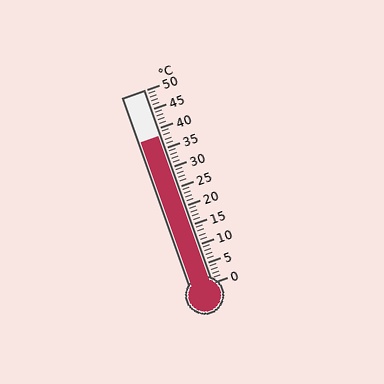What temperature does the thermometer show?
The thermometer shows approximately 38°C.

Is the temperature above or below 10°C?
The temperature is above 10°C.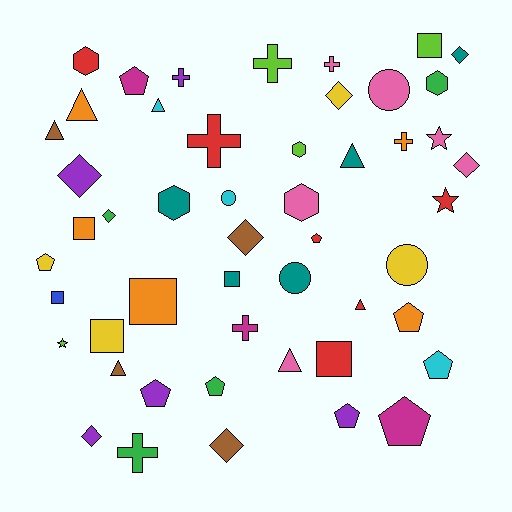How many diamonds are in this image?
There are 8 diamonds.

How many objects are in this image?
There are 50 objects.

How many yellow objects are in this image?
There are 4 yellow objects.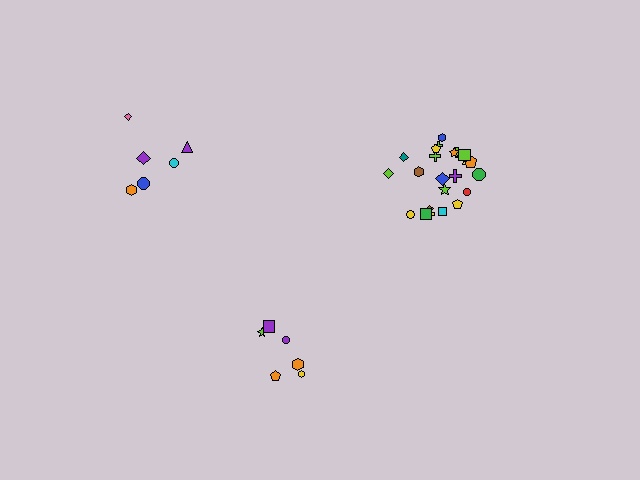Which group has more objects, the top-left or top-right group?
The top-right group.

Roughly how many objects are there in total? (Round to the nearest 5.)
Roughly 35 objects in total.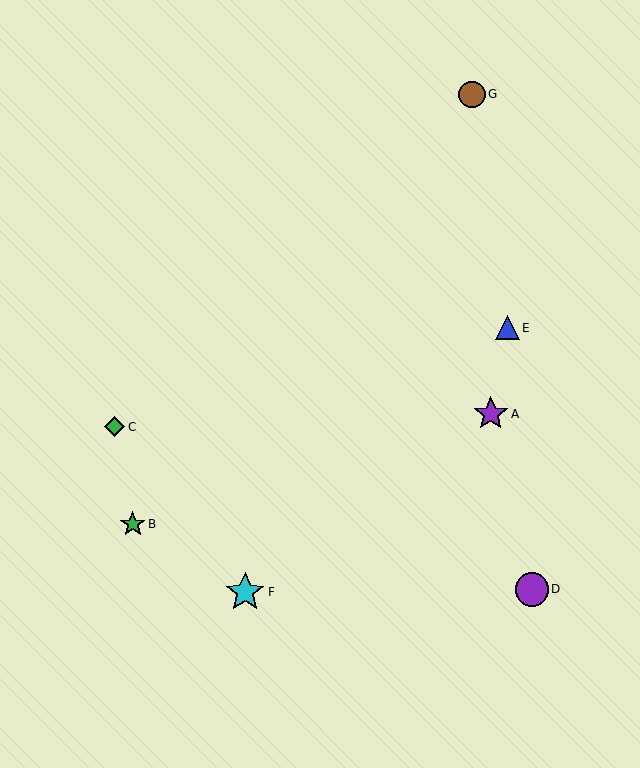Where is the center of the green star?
The center of the green star is at (133, 524).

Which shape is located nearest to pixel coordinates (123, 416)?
The green diamond (labeled C) at (114, 427) is nearest to that location.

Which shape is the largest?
The cyan star (labeled F) is the largest.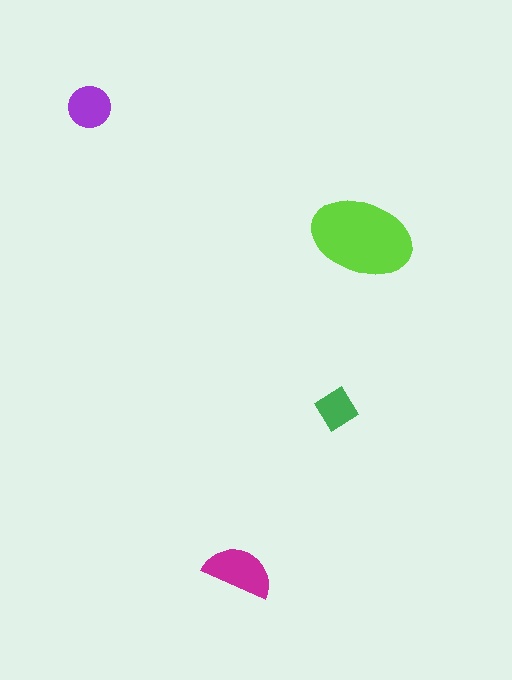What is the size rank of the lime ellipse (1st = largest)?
1st.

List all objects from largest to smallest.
The lime ellipse, the magenta semicircle, the purple circle, the green diamond.